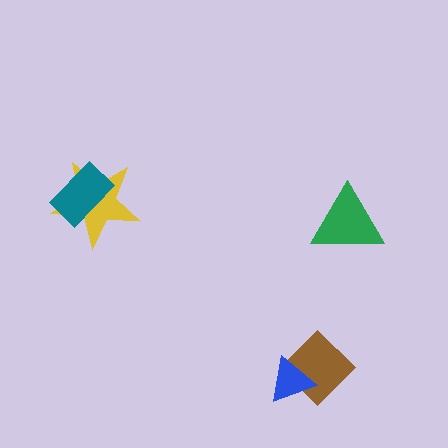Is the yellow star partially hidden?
Yes, it is partially covered by another shape.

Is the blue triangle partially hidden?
No, no other shape covers it.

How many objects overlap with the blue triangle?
1 object overlaps with the blue triangle.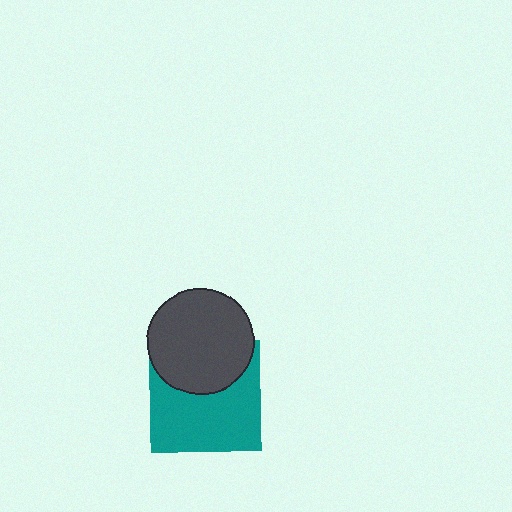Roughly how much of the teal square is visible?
About half of it is visible (roughly 63%).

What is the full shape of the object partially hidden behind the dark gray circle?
The partially hidden object is a teal square.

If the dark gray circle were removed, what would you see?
You would see the complete teal square.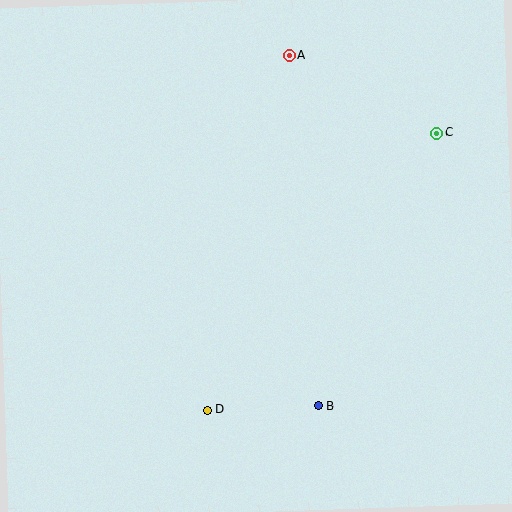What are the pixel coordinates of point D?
Point D is at (208, 410).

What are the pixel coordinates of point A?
Point A is at (289, 55).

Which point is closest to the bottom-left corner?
Point D is closest to the bottom-left corner.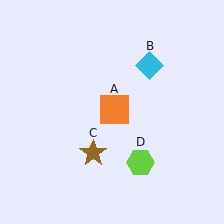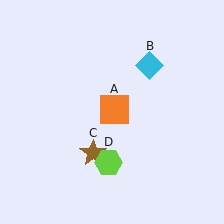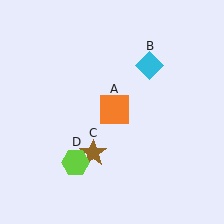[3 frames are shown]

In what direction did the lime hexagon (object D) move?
The lime hexagon (object D) moved left.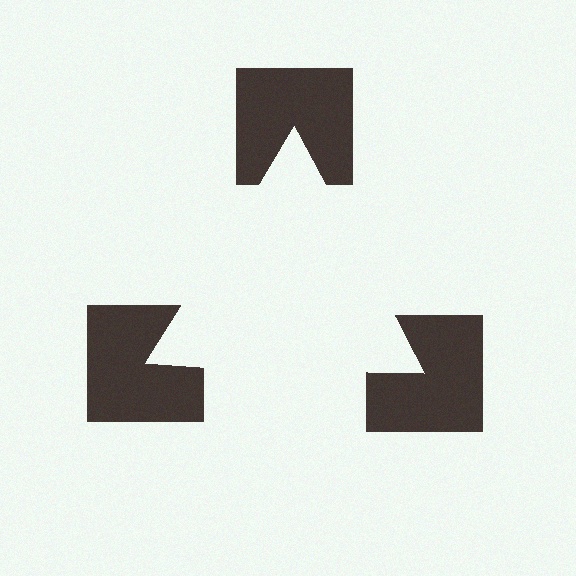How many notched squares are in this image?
There are 3 — one at each vertex of the illusory triangle.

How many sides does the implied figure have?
3 sides.